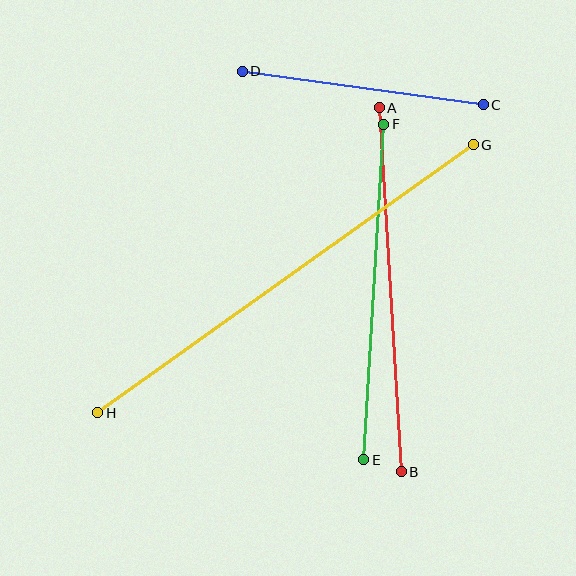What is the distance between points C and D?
The distance is approximately 243 pixels.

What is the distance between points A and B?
The distance is approximately 364 pixels.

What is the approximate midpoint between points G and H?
The midpoint is at approximately (285, 279) pixels.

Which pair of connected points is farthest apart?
Points G and H are farthest apart.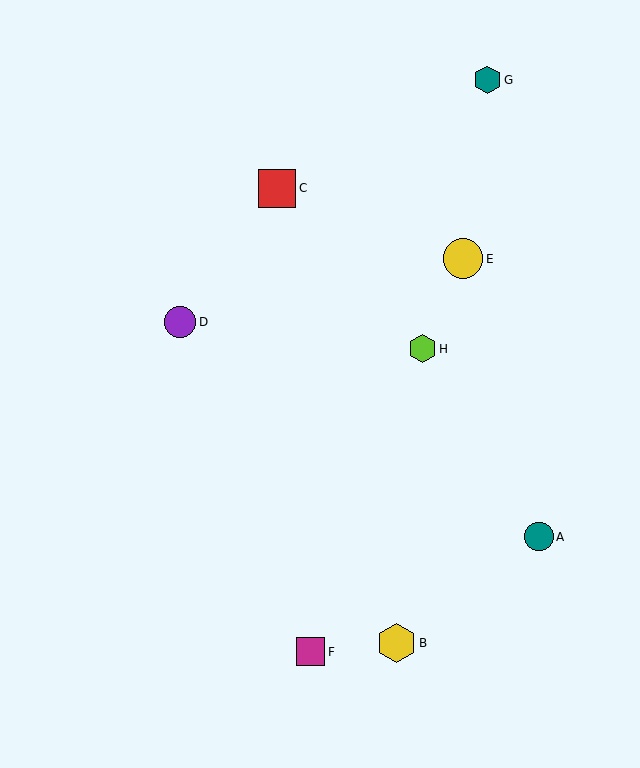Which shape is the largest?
The yellow circle (labeled E) is the largest.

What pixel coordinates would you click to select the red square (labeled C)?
Click at (277, 188) to select the red square C.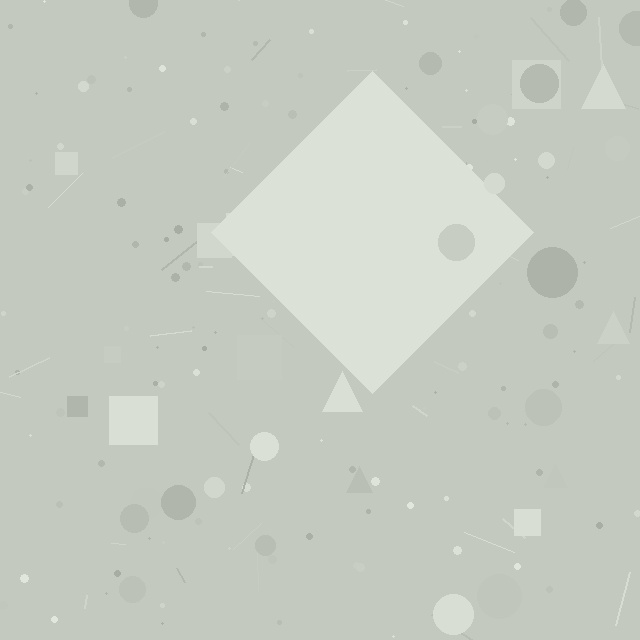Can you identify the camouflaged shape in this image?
The camouflaged shape is a diamond.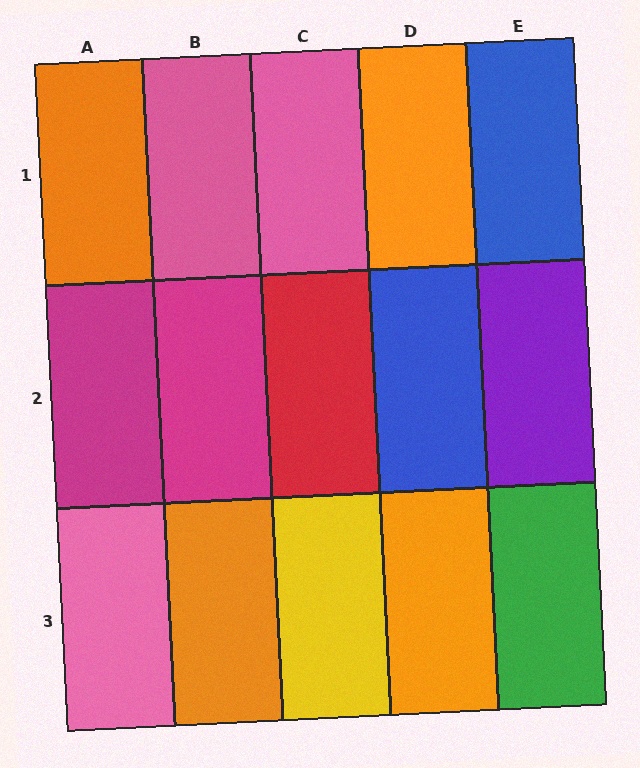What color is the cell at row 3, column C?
Yellow.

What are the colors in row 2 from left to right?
Magenta, magenta, red, blue, purple.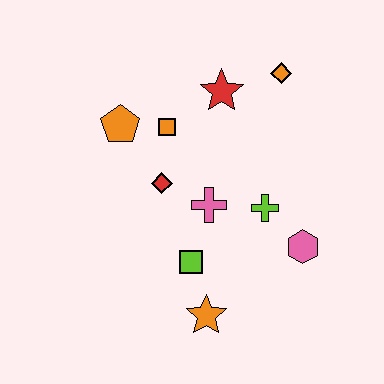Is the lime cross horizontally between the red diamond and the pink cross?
No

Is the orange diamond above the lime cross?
Yes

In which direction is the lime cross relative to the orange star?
The lime cross is above the orange star.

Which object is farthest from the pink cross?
The orange diamond is farthest from the pink cross.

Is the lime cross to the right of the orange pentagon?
Yes